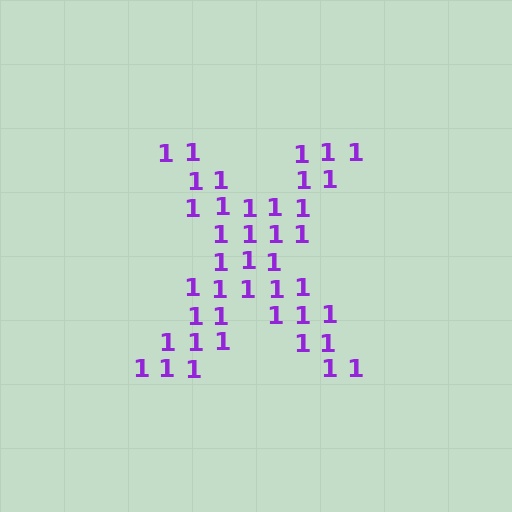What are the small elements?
The small elements are digit 1's.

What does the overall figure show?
The overall figure shows the letter X.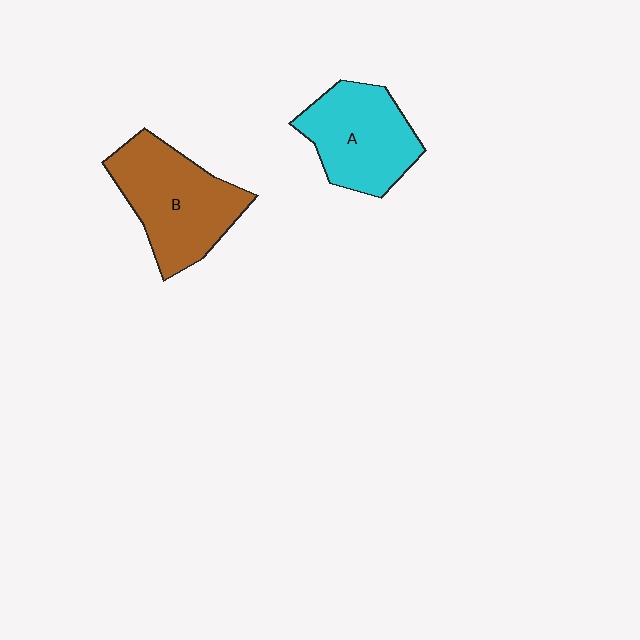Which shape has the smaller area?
Shape A (cyan).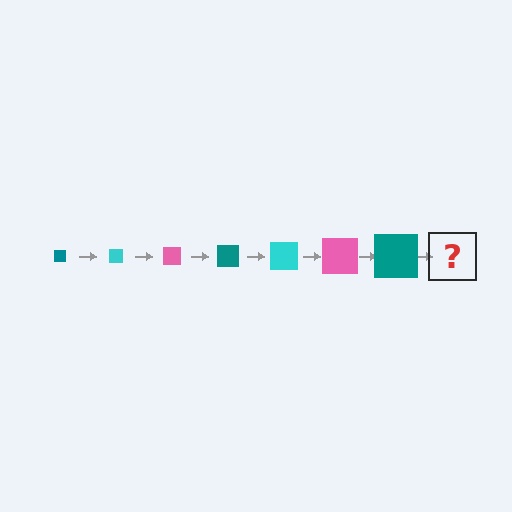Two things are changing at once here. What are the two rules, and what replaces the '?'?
The two rules are that the square grows larger each step and the color cycles through teal, cyan, and pink. The '?' should be a cyan square, larger than the previous one.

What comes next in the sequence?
The next element should be a cyan square, larger than the previous one.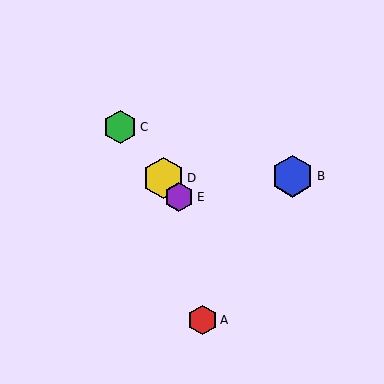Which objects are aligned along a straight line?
Objects C, D, E are aligned along a straight line.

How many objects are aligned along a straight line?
3 objects (C, D, E) are aligned along a straight line.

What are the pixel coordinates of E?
Object E is at (179, 197).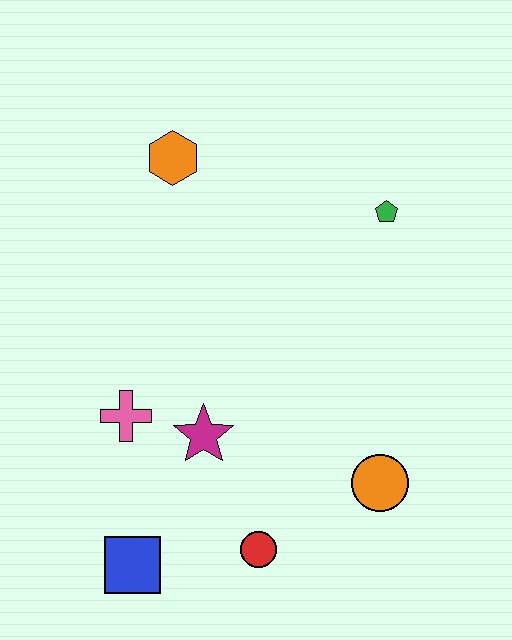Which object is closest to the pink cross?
The magenta star is closest to the pink cross.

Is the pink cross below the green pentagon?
Yes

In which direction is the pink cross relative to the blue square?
The pink cross is above the blue square.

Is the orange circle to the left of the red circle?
No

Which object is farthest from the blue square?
The green pentagon is farthest from the blue square.